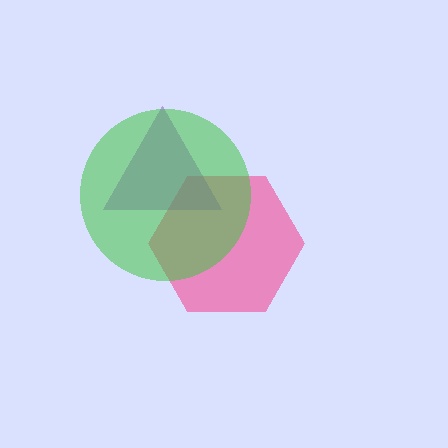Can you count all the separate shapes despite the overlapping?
Yes, there are 3 separate shapes.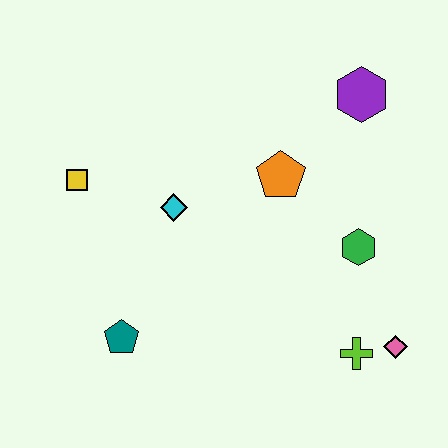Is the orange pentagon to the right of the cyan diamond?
Yes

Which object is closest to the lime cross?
The pink diamond is closest to the lime cross.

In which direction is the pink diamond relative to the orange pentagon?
The pink diamond is below the orange pentagon.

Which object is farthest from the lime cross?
The yellow square is farthest from the lime cross.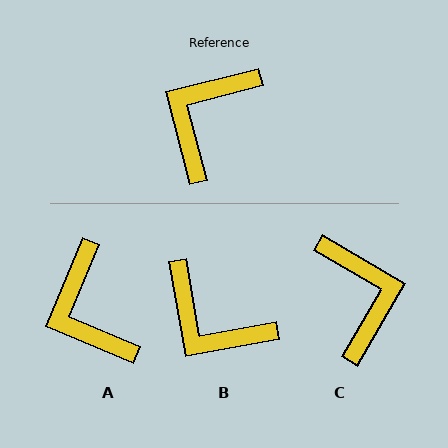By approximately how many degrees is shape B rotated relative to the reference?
Approximately 86 degrees counter-clockwise.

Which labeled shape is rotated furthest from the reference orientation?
C, about 134 degrees away.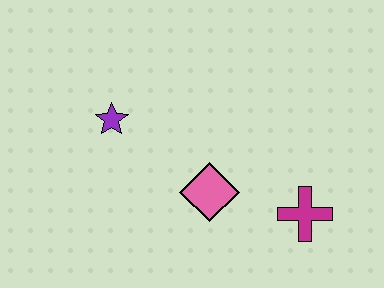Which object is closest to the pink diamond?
The magenta cross is closest to the pink diamond.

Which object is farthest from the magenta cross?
The purple star is farthest from the magenta cross.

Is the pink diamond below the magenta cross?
No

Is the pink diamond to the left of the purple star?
No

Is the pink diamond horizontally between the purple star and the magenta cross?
Yes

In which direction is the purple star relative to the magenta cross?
The purple star is to the left of the magenta cross.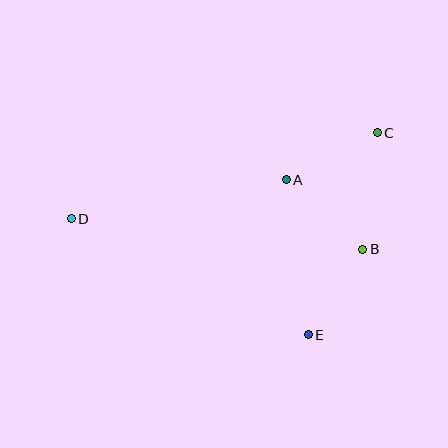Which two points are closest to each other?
Points B and E are closest to each other.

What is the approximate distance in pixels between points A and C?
The distance between A and C is approximately 103 pixels.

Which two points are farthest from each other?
Points C and D are farthest from each other.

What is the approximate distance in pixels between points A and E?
The distance between A and E is approximately 157 pixels.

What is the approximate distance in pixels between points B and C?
The distance between B and C is approximately 117 pixels.